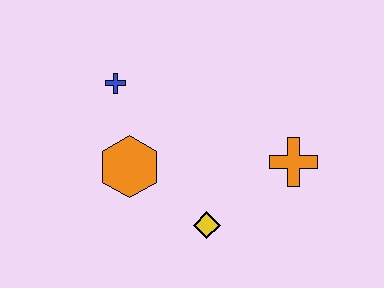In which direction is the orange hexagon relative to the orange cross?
The orange hexagon is to the left of the orange cross.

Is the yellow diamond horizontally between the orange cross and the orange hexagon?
Yes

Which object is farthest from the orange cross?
The blue cross is farthest from the orange cross.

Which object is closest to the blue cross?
The orange hexagon is closest to the blue cross.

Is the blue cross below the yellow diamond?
No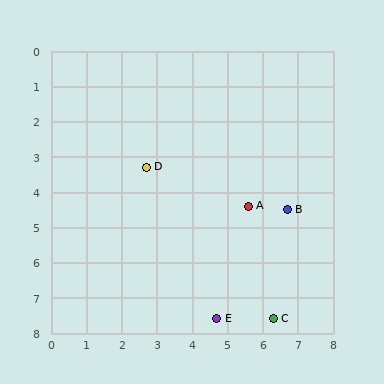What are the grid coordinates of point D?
Point D is at approximately (2.7, 3.3).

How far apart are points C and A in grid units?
Points C and A are about 3.3 grid units apart.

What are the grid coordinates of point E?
Point E is at approximately (4.7, 7.6).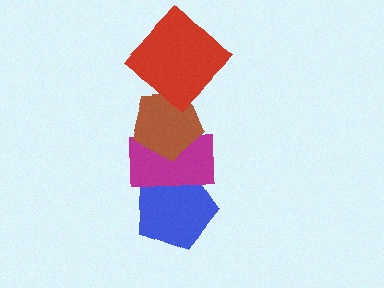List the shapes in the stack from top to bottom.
From top to bottom: the red diamond, the brown pentagon, the magenta rectangle, the blue pentagon.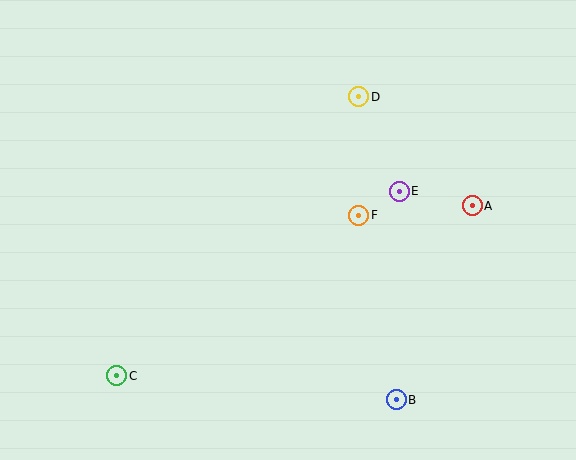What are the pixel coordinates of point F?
Point F is at (359, 215).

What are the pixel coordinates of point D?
Point D is at (359, 97).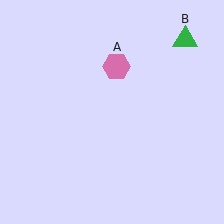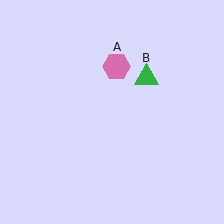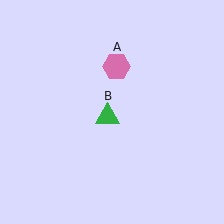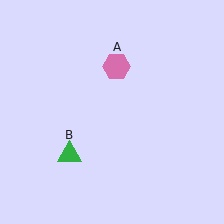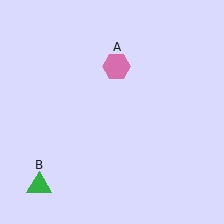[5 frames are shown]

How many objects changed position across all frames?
1 object changed position: green triangle (object B).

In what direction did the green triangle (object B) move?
The green triangle (object B) moved down and to the left.